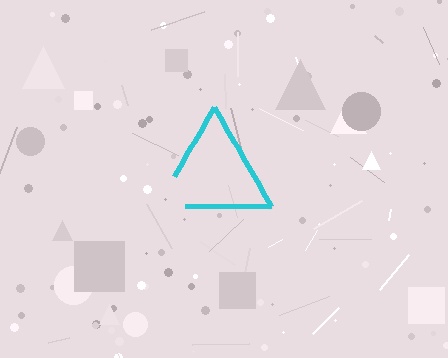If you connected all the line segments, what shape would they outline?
They would outline a triangle.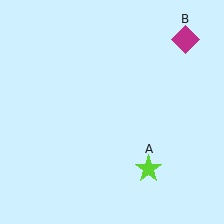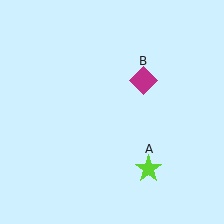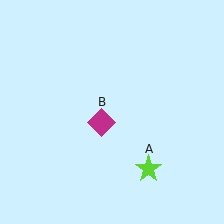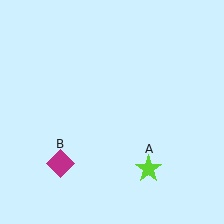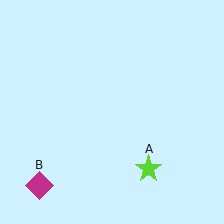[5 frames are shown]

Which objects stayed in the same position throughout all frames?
Lime star (object A) remained stationary.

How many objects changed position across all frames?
1 object changed position: magenta diamond (object B).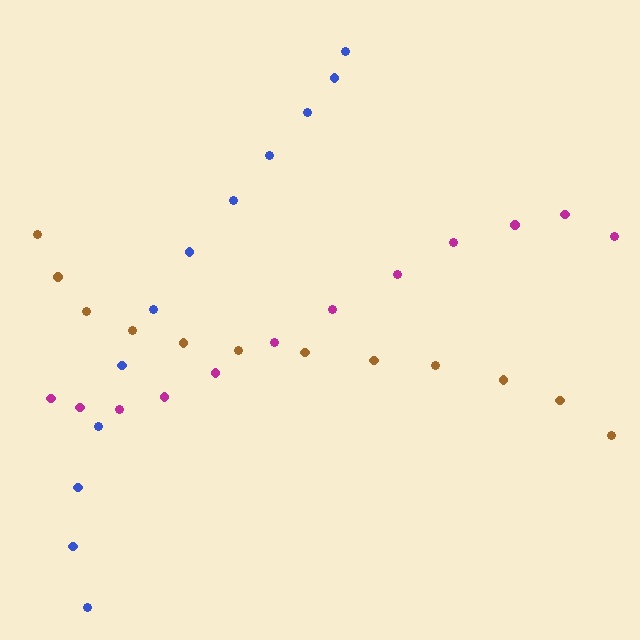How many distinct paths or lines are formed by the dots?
There are 3 distinct paths.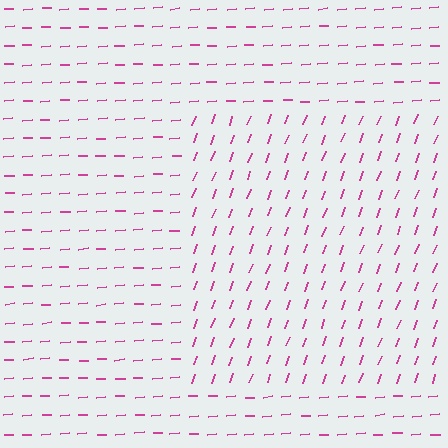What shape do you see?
I see a rectangle.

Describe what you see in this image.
The image is filled with small magenta line segments. A rectangle region in the image has lines oriented differently from the surrounding lines, creating a visible texture boundary.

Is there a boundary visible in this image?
Yes, there is a texture boundary formed by a change in line orientation.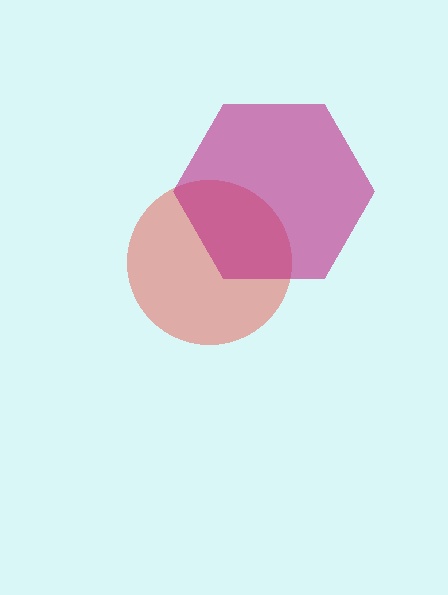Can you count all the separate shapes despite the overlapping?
Yes, there are 2 separate shapes.